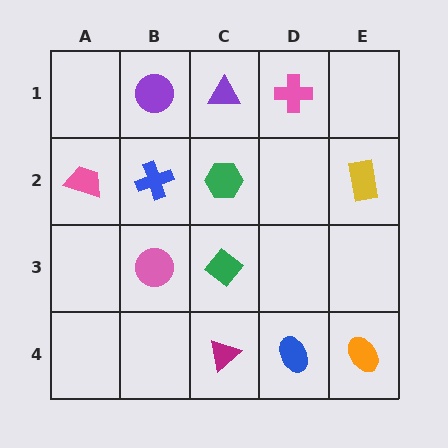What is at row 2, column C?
A green hexagon.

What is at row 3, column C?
A green diamond.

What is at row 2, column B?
A blue cross.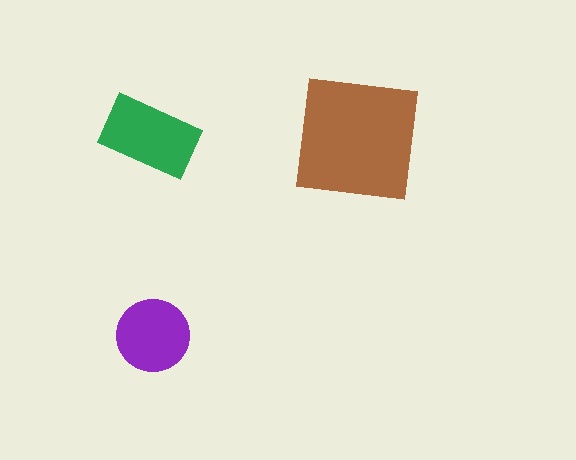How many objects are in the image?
There are 3 objects in the image.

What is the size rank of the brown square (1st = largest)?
1st.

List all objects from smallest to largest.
The purple circle, the green rectangle, the brown square.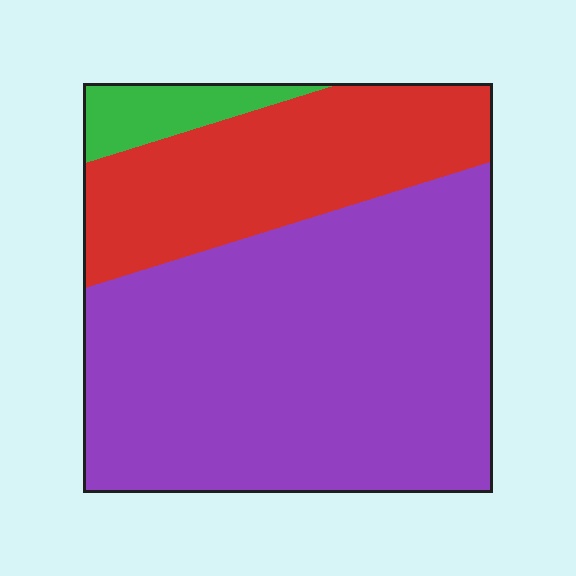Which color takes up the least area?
Green, at roughly 5%.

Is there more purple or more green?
Purple.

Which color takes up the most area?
Purple, at roughly 65%.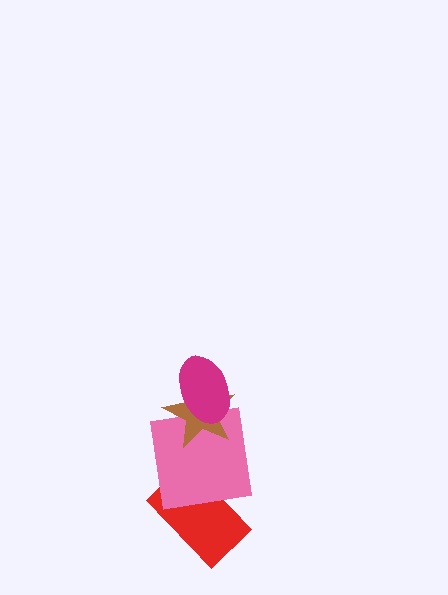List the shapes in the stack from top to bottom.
From top to bottom: the magenta ellipse, the brown star, the pink square, the red rectangle.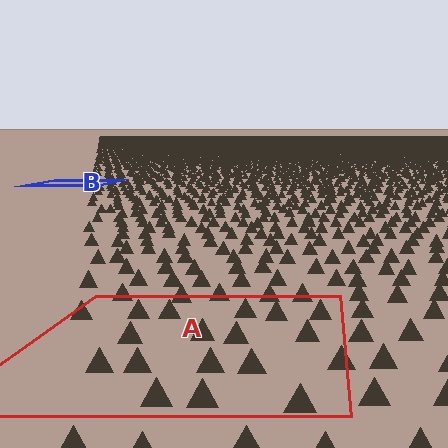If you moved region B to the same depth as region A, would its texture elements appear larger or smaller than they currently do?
They would appear larger. At a closer depth, the same texture elements are projected at a bigger on-screen size.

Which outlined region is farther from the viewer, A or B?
Region B is farther from the viewer — the texture elements inside it appear smaller and more densely packed.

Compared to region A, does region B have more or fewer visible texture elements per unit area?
Region B has more texture elements per unit area — they are packed more densely because it is farther away.